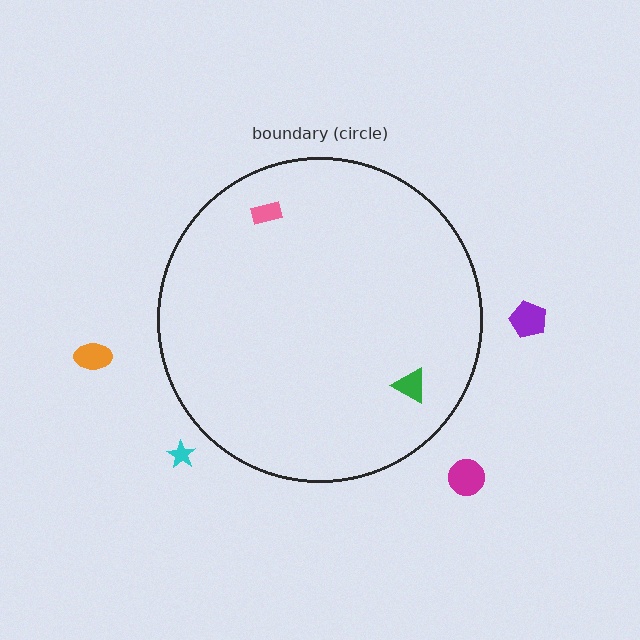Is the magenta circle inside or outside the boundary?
Outside.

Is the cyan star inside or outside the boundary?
Outside.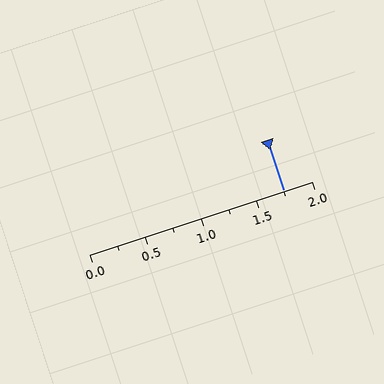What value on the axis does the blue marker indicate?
The marker indicates approximately 1.75.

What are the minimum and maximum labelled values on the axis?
The axis runs from 0.0 to 2.0.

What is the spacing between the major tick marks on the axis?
The major ticks are spaced 0.5 apart.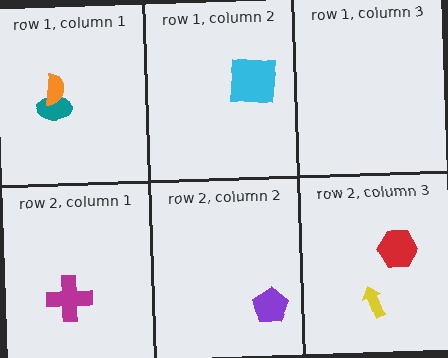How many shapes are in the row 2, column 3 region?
2.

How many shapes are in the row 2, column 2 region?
1.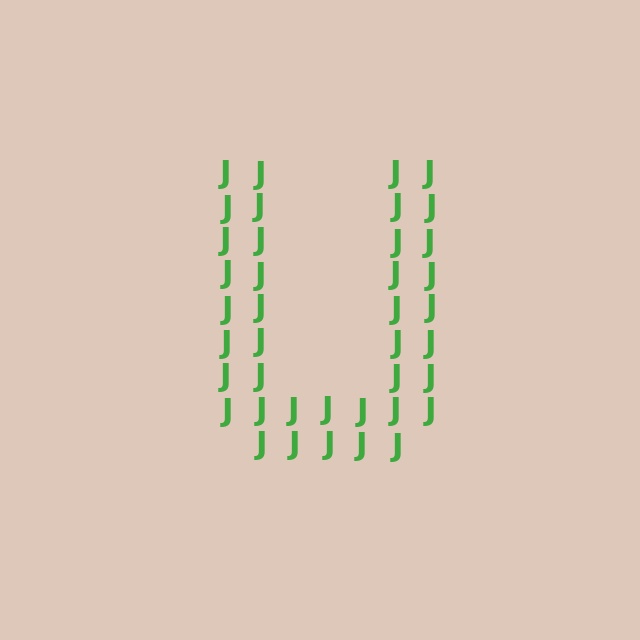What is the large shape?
The large shape is the letter U.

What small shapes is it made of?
It is made of small letter J's.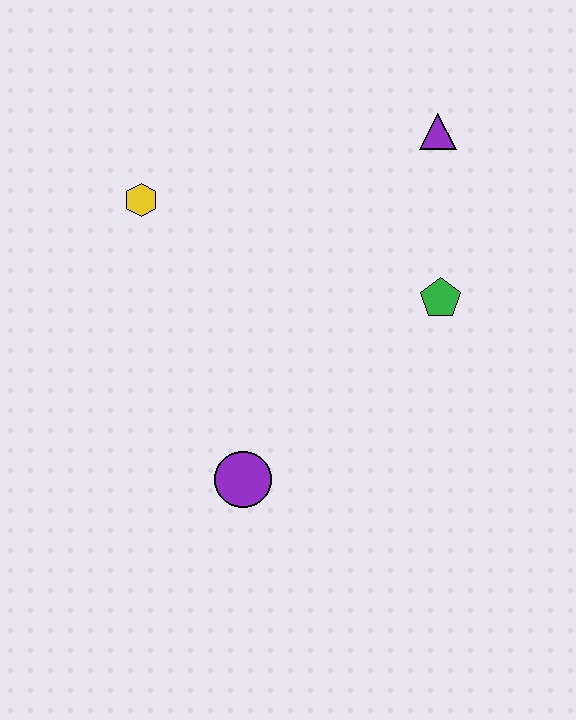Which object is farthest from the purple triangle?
The purple circle is farthest from the purple triangle.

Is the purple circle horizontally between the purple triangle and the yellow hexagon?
Yes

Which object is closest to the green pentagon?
The purple triangle is closest to the green pentagon.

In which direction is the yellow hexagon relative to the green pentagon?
The yellow hexagon is to the left of the green pentagon.